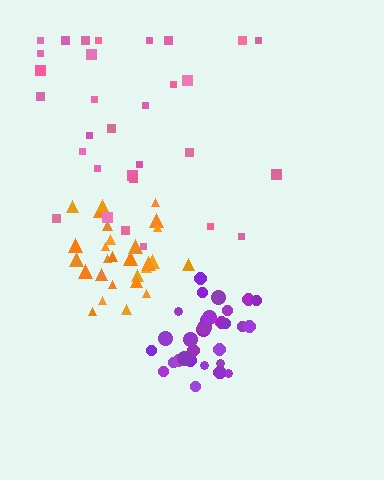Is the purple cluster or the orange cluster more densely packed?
Purple.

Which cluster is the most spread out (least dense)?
Pink.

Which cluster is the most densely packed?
Purple.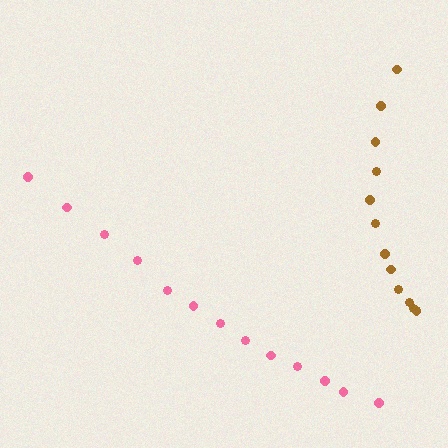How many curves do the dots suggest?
There are 2 distinct paths.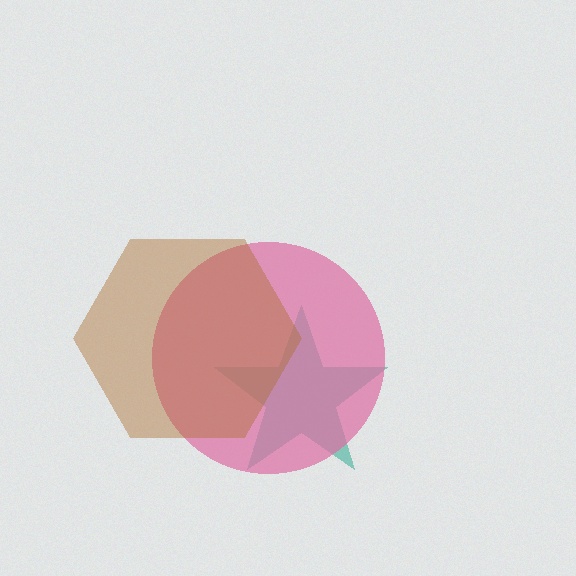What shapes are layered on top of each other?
The layered shapes are: a teal star, a pink circle, a brown hexagon.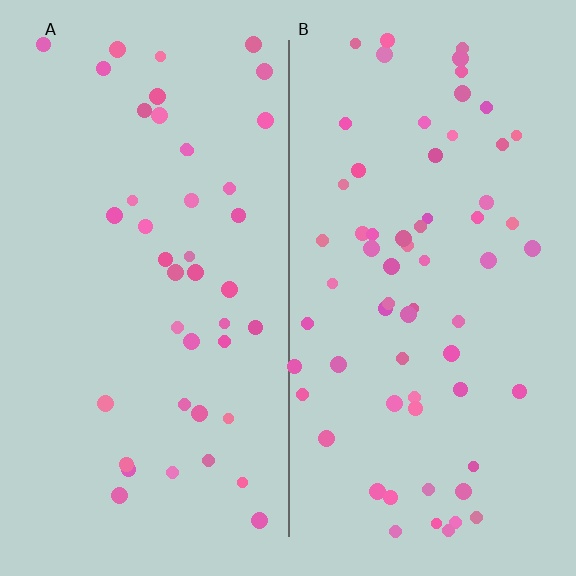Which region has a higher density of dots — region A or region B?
B (the right).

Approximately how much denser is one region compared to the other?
Approximately 1.5× — region B over region A.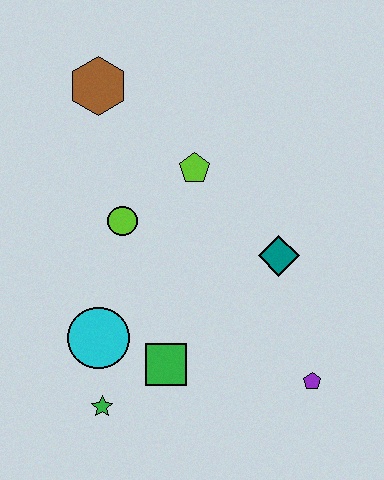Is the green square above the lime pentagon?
No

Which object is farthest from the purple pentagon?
The brown hexagon is farthest from the purple pentagon.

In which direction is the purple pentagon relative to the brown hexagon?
The purple pentagon is below the brown hexagon.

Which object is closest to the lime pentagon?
The lime circle is closest to the lime pentagon.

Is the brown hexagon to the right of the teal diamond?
No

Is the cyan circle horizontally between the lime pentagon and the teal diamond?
No